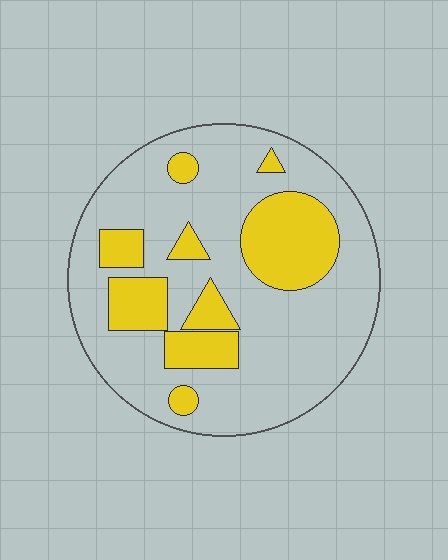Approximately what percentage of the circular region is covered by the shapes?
Approximately 25%.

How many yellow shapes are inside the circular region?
9.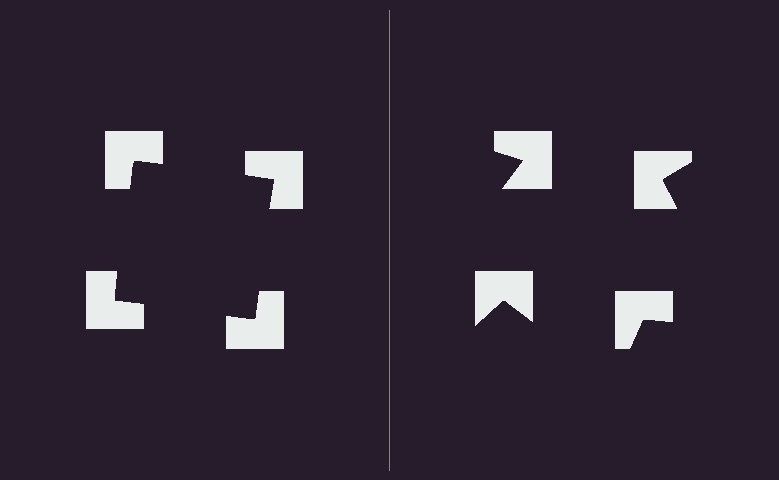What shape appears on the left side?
An illusory square.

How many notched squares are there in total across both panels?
8 — 4 on each side.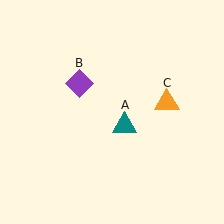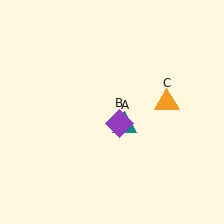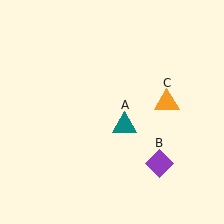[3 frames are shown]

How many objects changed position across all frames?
1 object changed position: purple diamond (object B).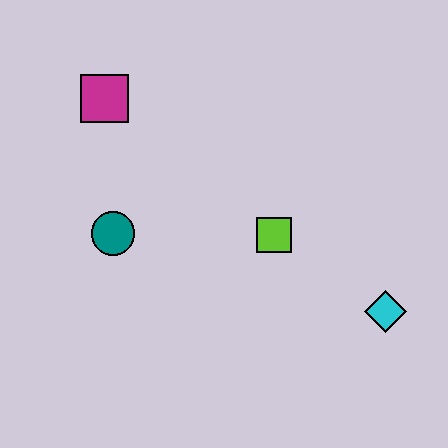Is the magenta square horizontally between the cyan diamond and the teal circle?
No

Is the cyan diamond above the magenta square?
No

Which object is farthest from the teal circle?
The cyan diamond is farthest from the teal circle.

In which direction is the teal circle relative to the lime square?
The teal circle is to the left of the lime square.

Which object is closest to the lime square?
The cyan diamond is closest to the lime square.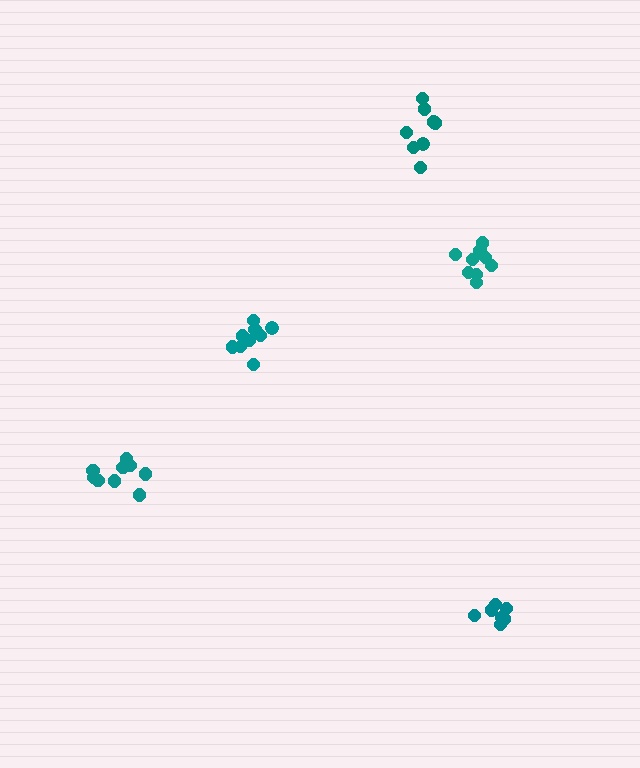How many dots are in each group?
Group 1: 9 dots, Group 2: 9 dots, Group 3: 9 dots, Group 4: 7 dots, Group 5: 8 dots (42 total).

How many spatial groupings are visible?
There are 5 spatial groupings.